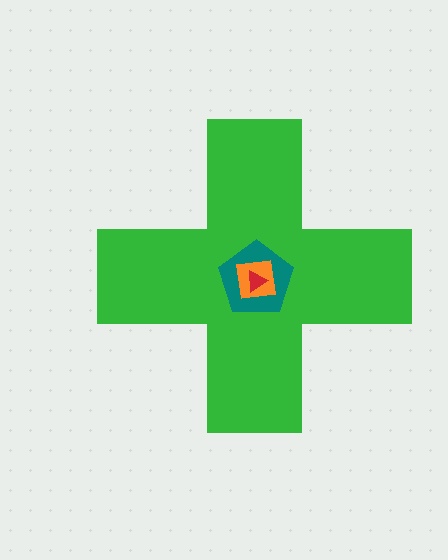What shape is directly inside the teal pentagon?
The orange square.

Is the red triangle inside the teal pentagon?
Yes.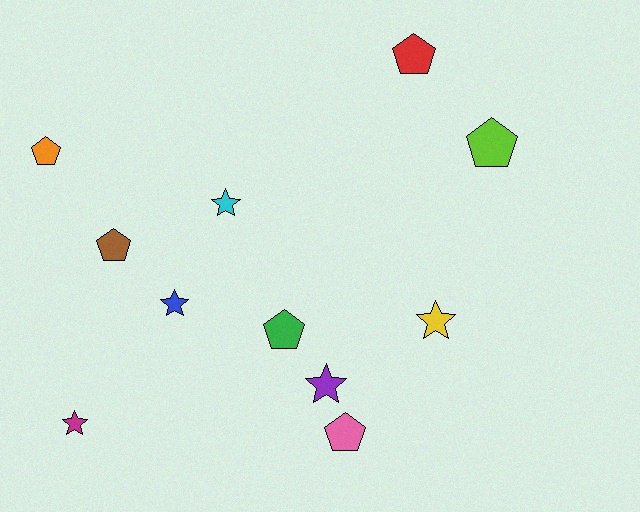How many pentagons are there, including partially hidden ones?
There are 6 pentagons.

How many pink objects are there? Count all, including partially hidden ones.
There is 1 pink object.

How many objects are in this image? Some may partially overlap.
There are 11 objects.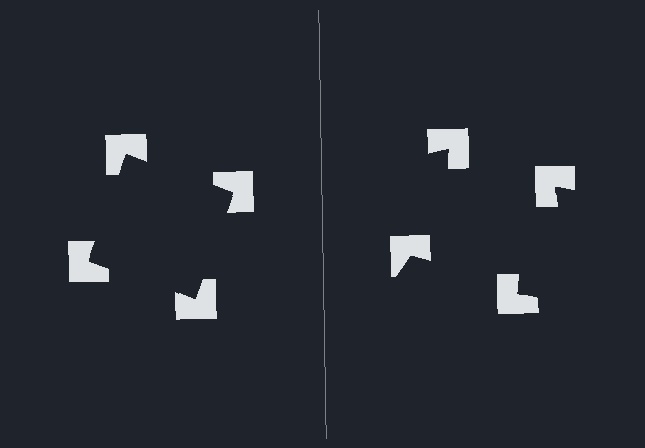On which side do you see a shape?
An illusory square appears on the left side. On the right side the wedge cuts are rotated, so no coherent shape forms.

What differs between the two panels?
The notched squares are positioned identically on both sides; only the wedge orientations differ. On the left they align to a square; on the right they are misaligned.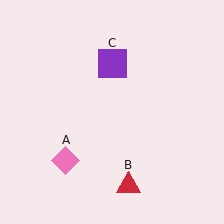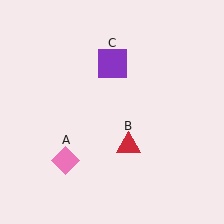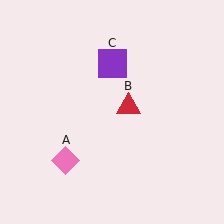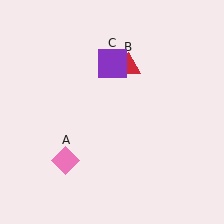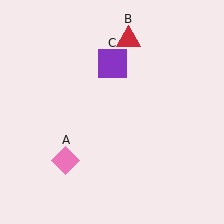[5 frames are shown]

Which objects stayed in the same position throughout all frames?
Pink diamond (object A) and purple square (object C) remained stationary.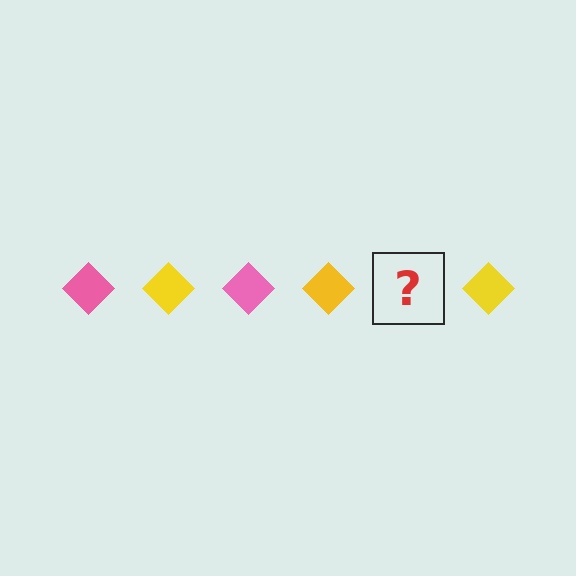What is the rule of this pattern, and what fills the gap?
The rule is that the pattern cycles through pink, yellow diamonds. The gap should be filled with a pink diamond.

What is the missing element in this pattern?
The missing element is a pink diamond.